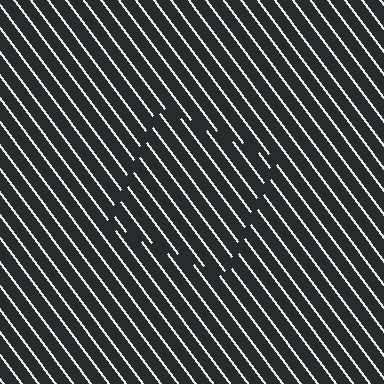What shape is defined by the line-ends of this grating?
An illusory square. The interior of the shape contains the same grating, shifted by half a period — the contour is defined by the phase discontinuity where line-ends from the inner and outer gratings abut.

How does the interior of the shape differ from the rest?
The interior of the shape contains the same grating, shifted by half a period — the contour is defined by the phase discontinuity where line-ends from the inner and outer gratings abut.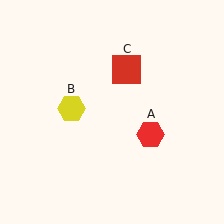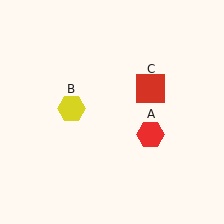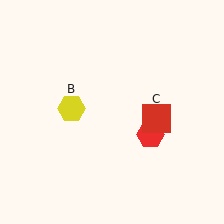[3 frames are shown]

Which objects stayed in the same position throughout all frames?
Red hexagon (object A) and yellow hexagon (object B) remained stationary.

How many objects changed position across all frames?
1 object changed position: red square (object C).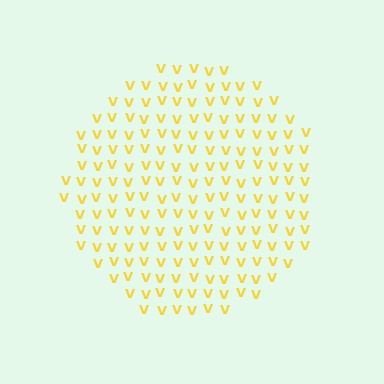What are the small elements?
The small elements are letter V's.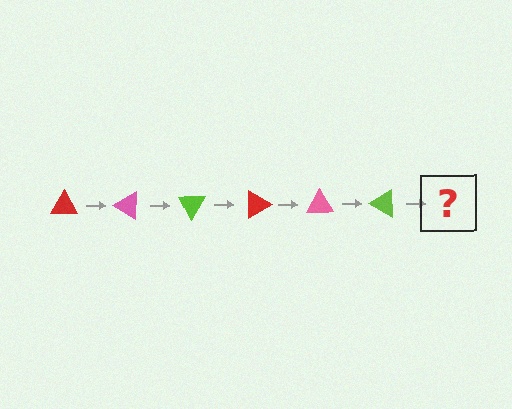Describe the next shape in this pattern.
It should be a red triangle, rotated 180 degrees from the start.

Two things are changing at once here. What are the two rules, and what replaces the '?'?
The two rules are that it rotates 30 degrees each step and the color cycles through red, pink, and lime. The '?' should be a red triangle, rotated 180 degrees from the start.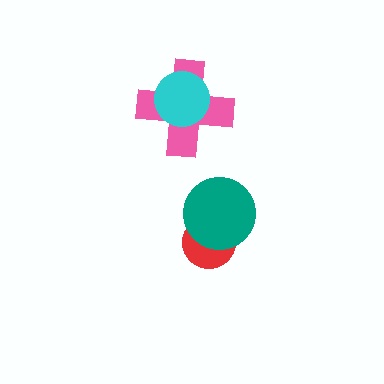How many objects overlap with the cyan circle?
1 object overlaps with the cyan circle.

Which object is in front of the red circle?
The teal circle is in front of the red circle.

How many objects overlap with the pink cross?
1 object overlaps with the pink cross.